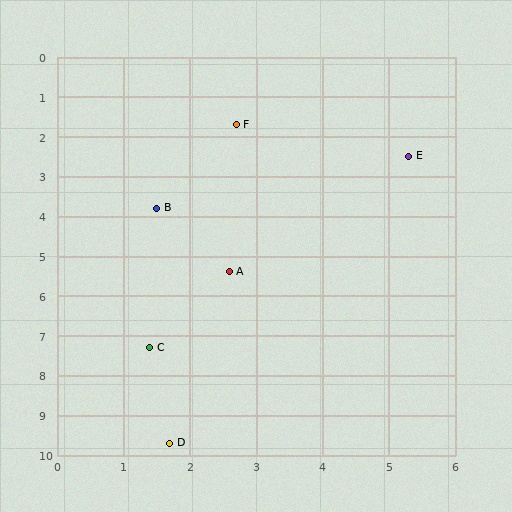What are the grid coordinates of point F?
Point F is at approximately (2.7, 1.7).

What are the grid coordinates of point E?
Point E is at approximately (5.3, 2.5).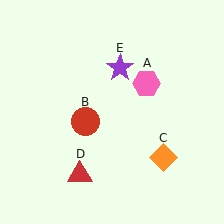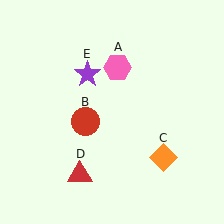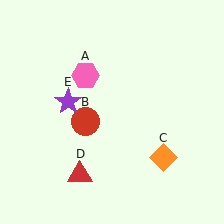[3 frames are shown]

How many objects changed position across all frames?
2 objects changed position: pink hexagon (object A), purple star (object E).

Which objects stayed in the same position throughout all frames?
Red circle (object B) and orange diamond (object C) and red triangle (object D) remained stationary.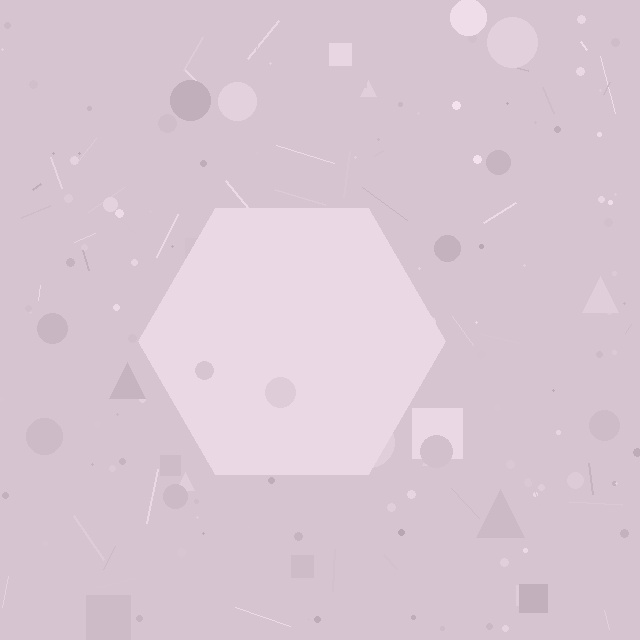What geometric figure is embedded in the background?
A hexagon is embedded in the background.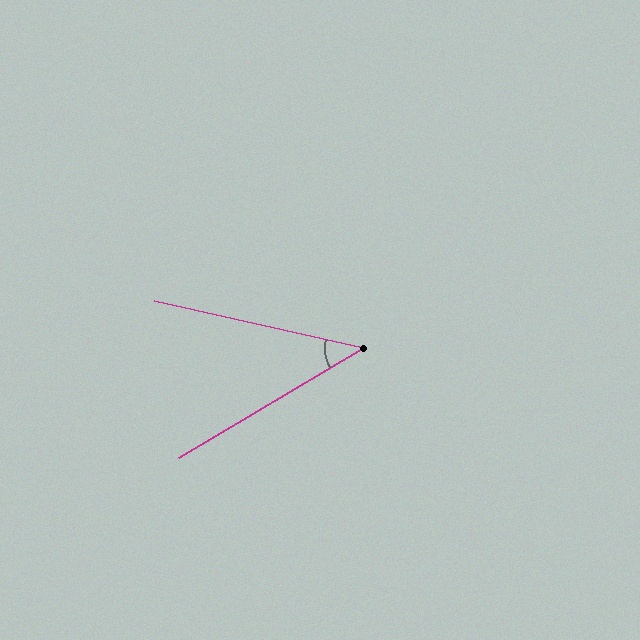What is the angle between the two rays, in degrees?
Approximately 43 degrees.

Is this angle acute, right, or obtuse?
It is acute.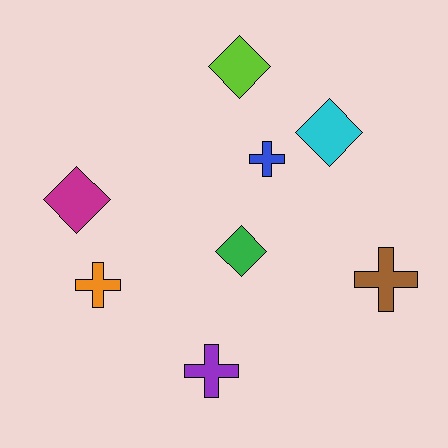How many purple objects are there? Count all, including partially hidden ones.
There is 1 purple object.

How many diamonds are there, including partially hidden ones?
There are 4 diamonds.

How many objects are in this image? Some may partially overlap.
There are 8 objects.